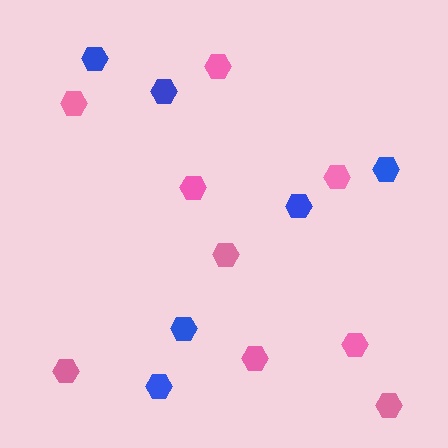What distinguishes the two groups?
There are 2 groups: one group of blue hexagons (6) and one group of pink hexagons (9).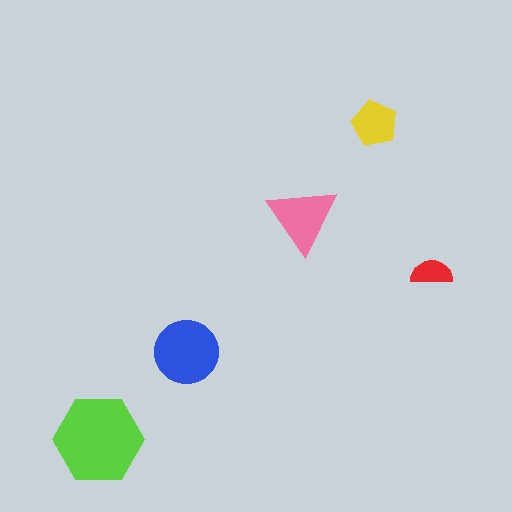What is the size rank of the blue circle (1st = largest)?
2nd.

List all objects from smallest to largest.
The red semicircle, the yellow pentagon, the pink triangle, the blue circle, the lime hexagon.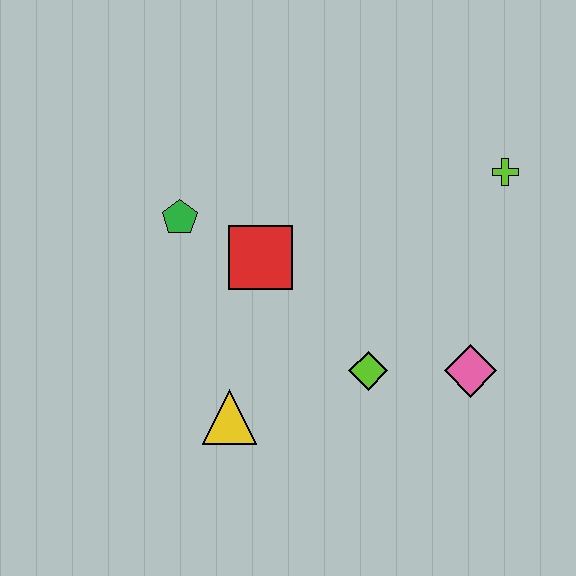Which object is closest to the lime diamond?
The pink diamond is closest to the lime diamond.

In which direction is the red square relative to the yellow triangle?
The red square is above the yellow triangle.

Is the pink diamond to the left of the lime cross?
Yes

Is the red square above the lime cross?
No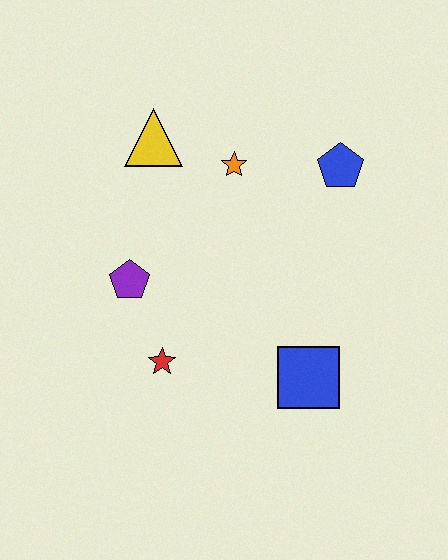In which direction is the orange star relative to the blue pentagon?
The orange star is to the left of the blue pentagon.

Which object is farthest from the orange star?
The blue square is farthest from the orange star.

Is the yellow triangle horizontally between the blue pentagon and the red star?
No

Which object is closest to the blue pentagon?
The orange star is closest to the blue pentagon.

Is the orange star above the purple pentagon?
Yes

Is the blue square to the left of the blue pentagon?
Yes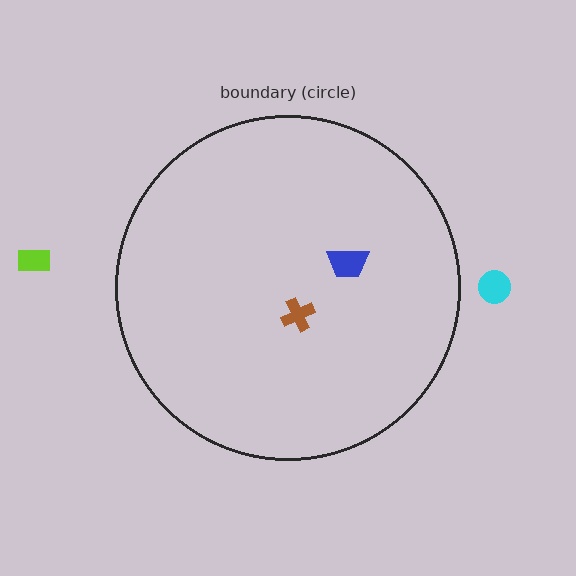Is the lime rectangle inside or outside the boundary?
Outside.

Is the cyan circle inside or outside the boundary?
Outside.